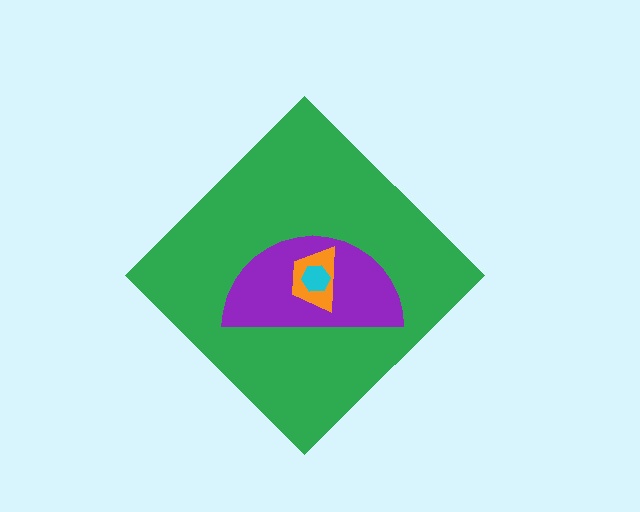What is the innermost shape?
The cyan hexagon.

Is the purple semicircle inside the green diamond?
Yes.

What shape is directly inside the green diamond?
The purple semicircle.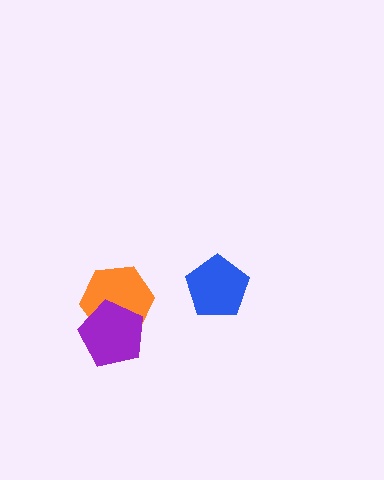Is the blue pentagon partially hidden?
No, no other shape covers it.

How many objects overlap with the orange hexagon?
1 object overlaps with the orange hexagon.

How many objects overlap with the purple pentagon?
1 object overlaps with the purple pentagon.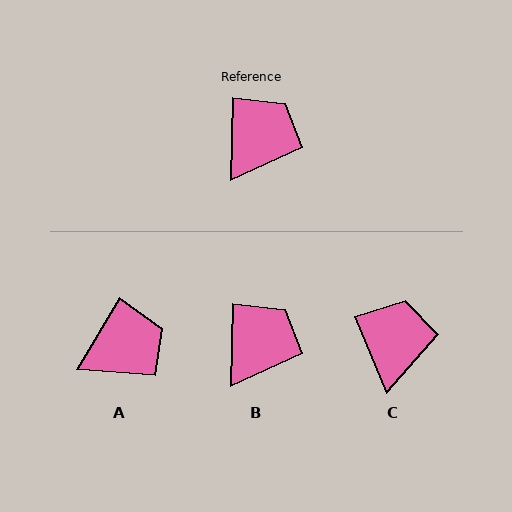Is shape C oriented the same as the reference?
No, it is off by about 23 degrees.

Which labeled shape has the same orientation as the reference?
B.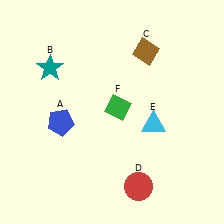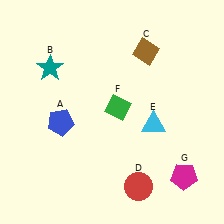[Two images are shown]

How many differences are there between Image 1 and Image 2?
There is 1 difference between the two images.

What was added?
A magenta pentagon (G) was added in Image 2.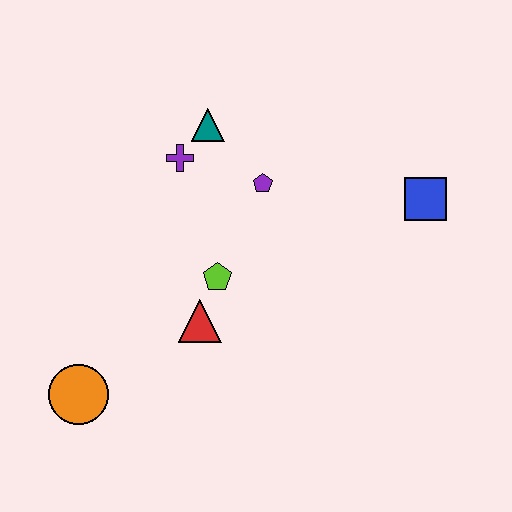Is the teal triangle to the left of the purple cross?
No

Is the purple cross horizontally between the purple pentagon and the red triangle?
No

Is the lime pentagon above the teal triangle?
No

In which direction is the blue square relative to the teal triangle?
The blue square is to the right of the teal triangle.